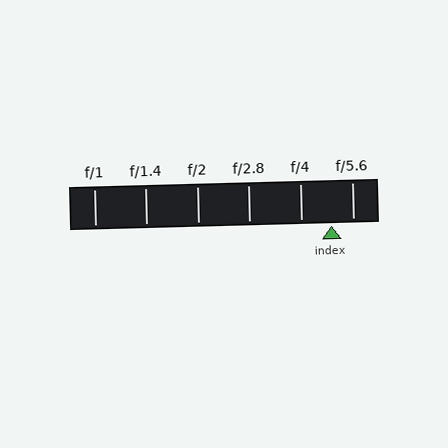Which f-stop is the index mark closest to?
The index mark is closest to f/5.6.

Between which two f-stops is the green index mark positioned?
The index mark is between f/4 and f/5.6.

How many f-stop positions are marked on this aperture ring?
There are 6 f-stop positions marked.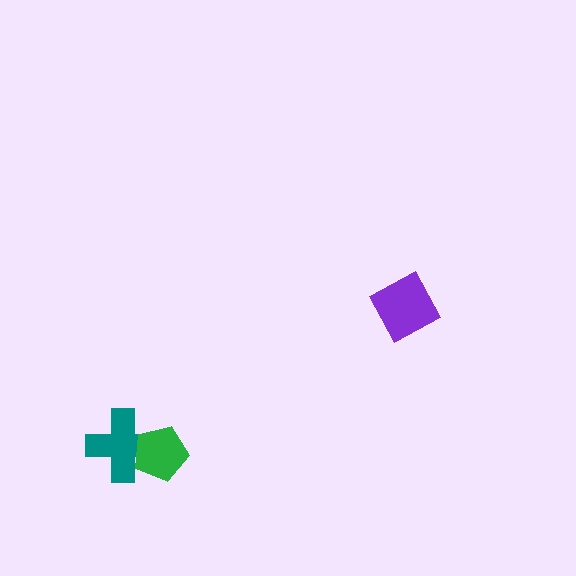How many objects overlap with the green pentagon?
1 object overlaps with the green pentagon.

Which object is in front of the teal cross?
The green pentagon is in front of the teal cross.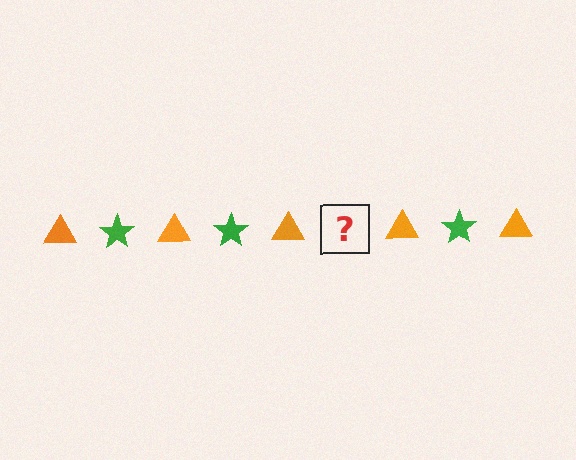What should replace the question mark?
The question mark should be replaced with a green star.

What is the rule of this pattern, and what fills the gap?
The rule is that the pattern alternates between orange triangle and green star. The gap should be filled with a green star.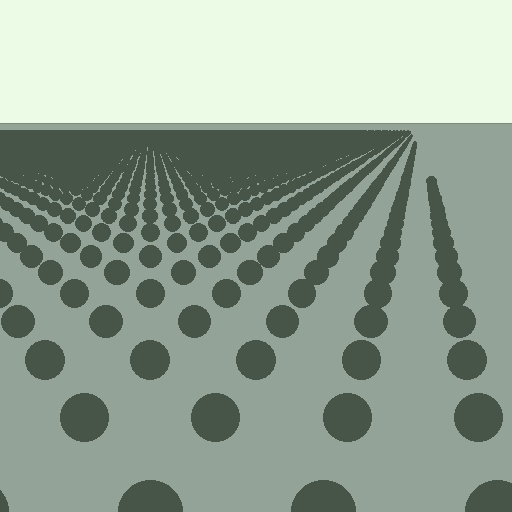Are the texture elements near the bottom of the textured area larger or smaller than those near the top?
Larger. Near the bottom, elements are closer to the viewer and appear at a bigger on-screen size.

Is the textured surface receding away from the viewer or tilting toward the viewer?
The surface is receding away from the viewer. Texture elements get smaller and denser toward the top.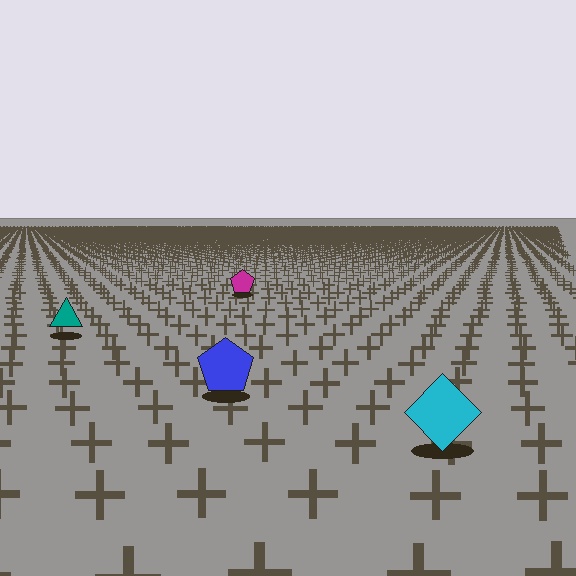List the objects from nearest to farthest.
From nearest to farthest: the cyan diamond, the blue pentagon, the teal triangle, the magenta pentagon.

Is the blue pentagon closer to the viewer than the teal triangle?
Yes. The blue pentagon is closer — you can tell from the texture gradient: the ground texture is coarser near it.